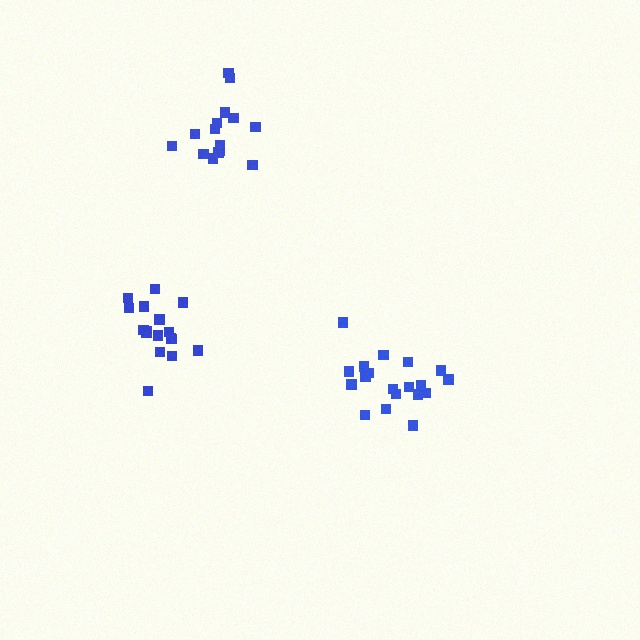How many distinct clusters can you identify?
There are 3 distinct clusters.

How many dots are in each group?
Group 1: 15 dots, Group 2: 19 dots, Group 3: 18 dots (52 total).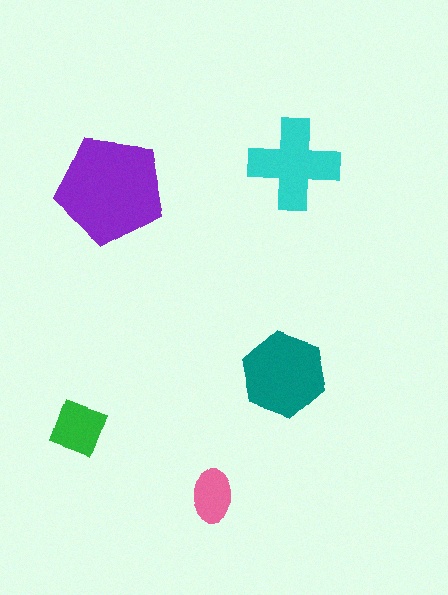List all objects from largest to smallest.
The purple pentagon, the teal hexagon, the cyan cross, the green diamond, the pink ellipse.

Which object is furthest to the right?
The cyan cross is rightmost.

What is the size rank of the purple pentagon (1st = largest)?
1st.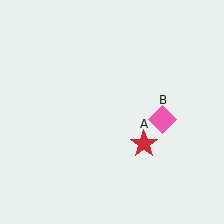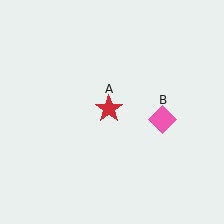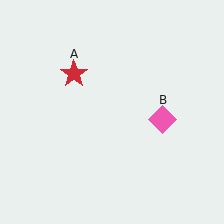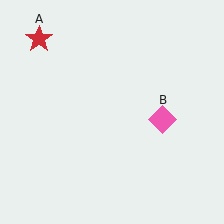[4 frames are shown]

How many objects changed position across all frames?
1 object changed position: red star (object A).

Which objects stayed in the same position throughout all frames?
Pink diamond (object B) remained stationary.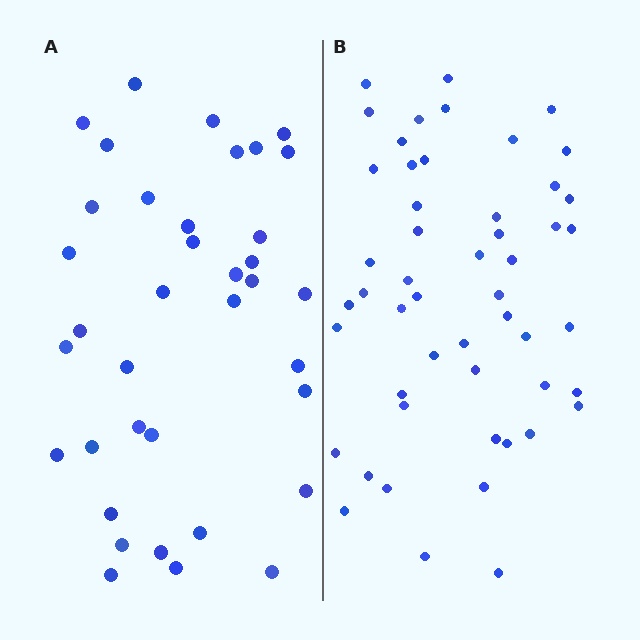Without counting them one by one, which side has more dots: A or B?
Region B (the right region) has more dots.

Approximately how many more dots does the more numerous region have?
Region B has approximately 15 more dots than region A.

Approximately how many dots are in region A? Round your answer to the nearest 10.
About 40 dots. (The exact count is 37, which rounds to 40.)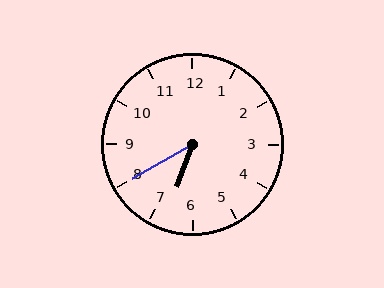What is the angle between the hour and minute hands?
Approximately 40 degrees.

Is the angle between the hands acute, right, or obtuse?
It is acute.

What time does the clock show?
6:40.